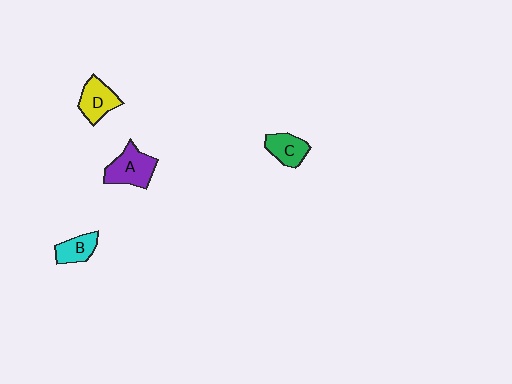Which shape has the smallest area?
Shape B (cyan).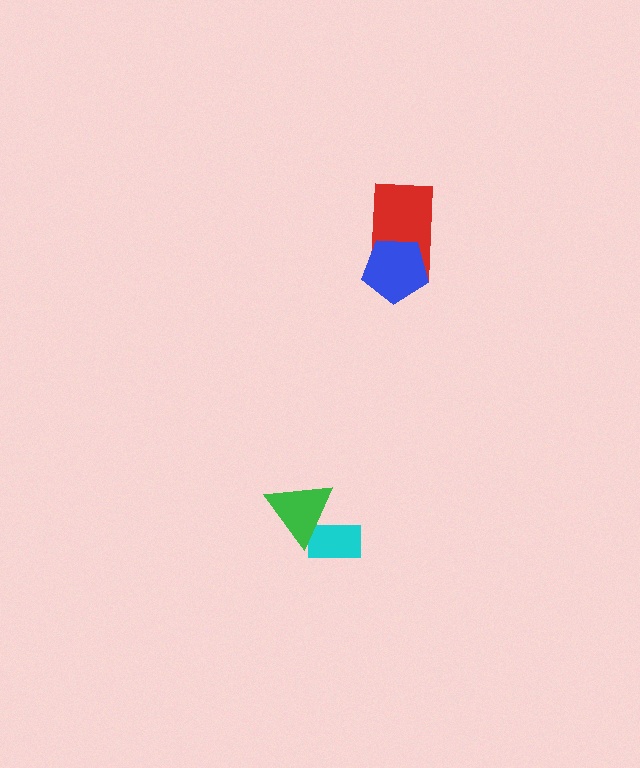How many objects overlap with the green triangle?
1 object overlaps with the green triangle.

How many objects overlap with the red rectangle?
1 object overlaps with the red rectangle.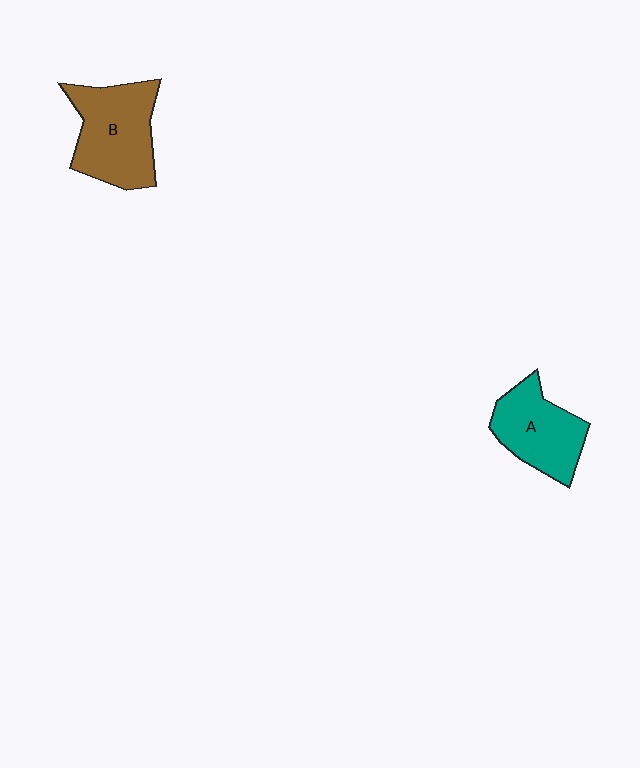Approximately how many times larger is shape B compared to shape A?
Approximately 1.2 times.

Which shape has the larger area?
Shape B (brown).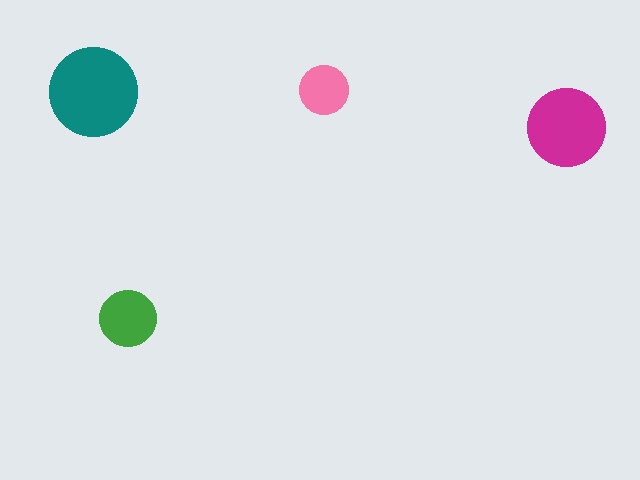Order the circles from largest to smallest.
the teal one, the magenta one, the green one, the pink one.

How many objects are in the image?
There are 4 objects in the image.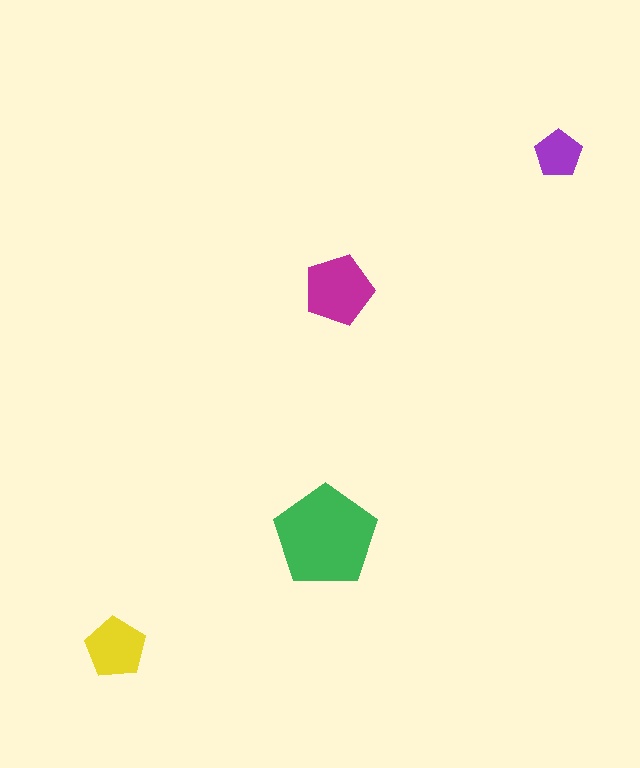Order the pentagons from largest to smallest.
the green one, the magenta one, the yellow one, the purple one.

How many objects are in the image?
There are 4 objects in the image.